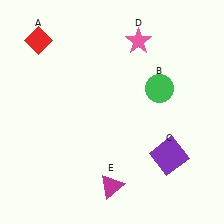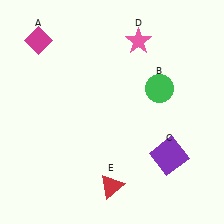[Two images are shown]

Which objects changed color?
A changed from red to magenta. E changed from magenta to red.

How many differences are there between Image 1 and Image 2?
There are 2 differences between the two images.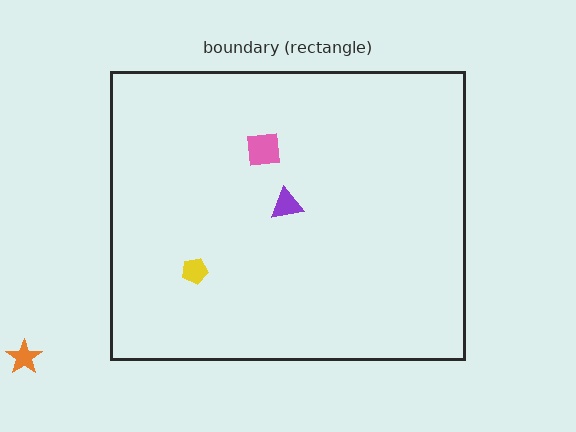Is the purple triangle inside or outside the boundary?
Inside.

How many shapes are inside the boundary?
3 inside, 1 outside.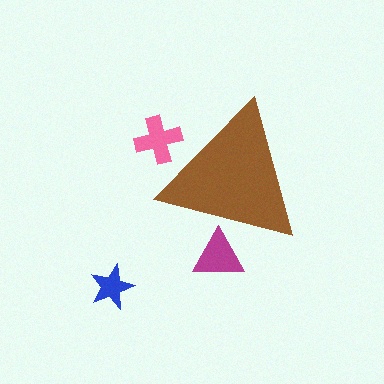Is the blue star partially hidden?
No, the blue star is fully visible.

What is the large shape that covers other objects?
A brown triangle.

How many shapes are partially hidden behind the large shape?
2 shapes are partially hidden.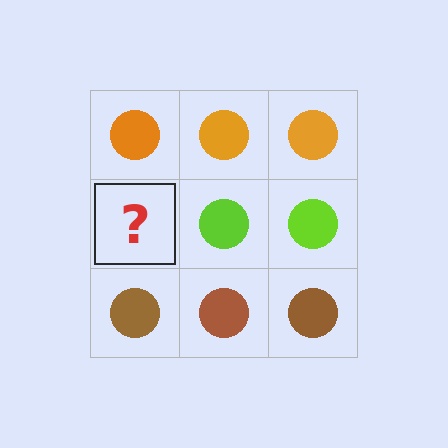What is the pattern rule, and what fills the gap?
The rule is that each row has a consistent color. The gap should be filled with a lime circle.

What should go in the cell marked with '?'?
The missing cell should contain a lime circle.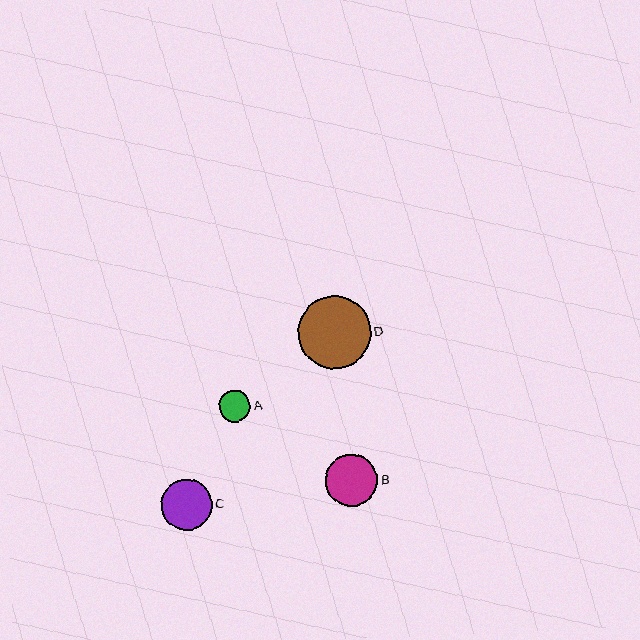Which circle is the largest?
Circle D is the largest with a size of approximately 73 pixels.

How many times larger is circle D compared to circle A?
Circle D is approximately 2.3 times the size of circle A.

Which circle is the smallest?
Circle A is the smallest with a size of approximately 32 pixels.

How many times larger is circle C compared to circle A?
Circle C is approximately 1.6 times the size of circle A.